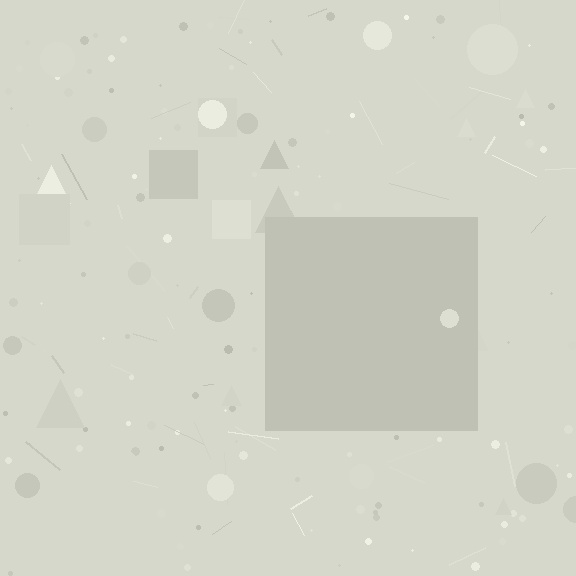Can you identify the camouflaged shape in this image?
The camouflaged shape is a square.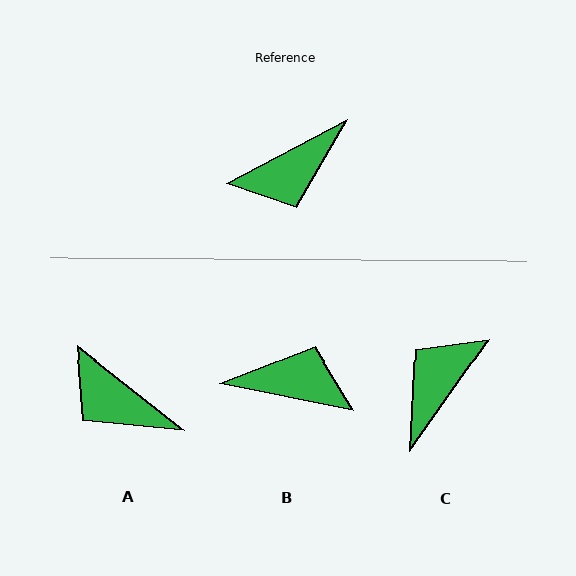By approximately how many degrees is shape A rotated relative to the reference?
Approximately 66 degrees clockwise.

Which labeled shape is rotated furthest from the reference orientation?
C, about 153 degrees away.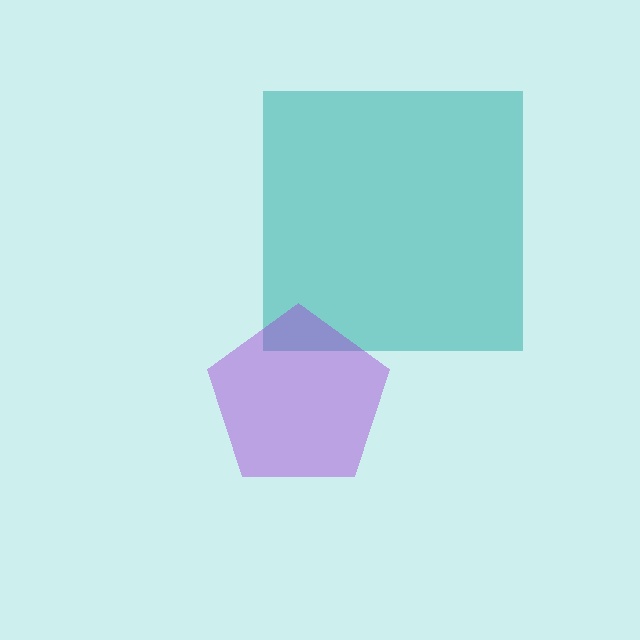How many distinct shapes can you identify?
There are 2 distinct shapes: a teal square, a purple pentagon.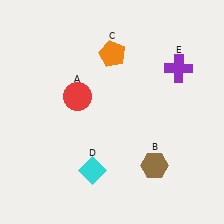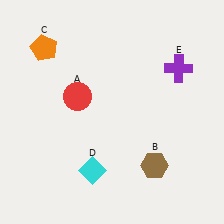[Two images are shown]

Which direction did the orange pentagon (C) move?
The orange pentagon (C) moved left.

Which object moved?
The orange pentagon (C) moved left.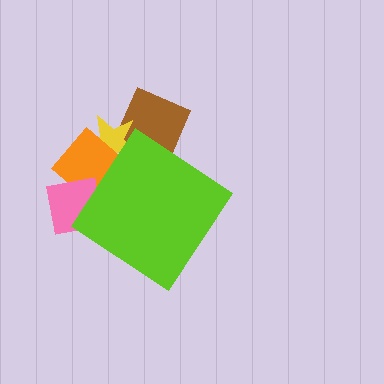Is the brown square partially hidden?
Yes, the brown square is partially hidden behind the lime diamond.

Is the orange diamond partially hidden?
Yes, the orange diamond is partially hidden behind the lime diamond.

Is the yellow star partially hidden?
Yes, the yellow star is partially hidden behind the lime diamond.